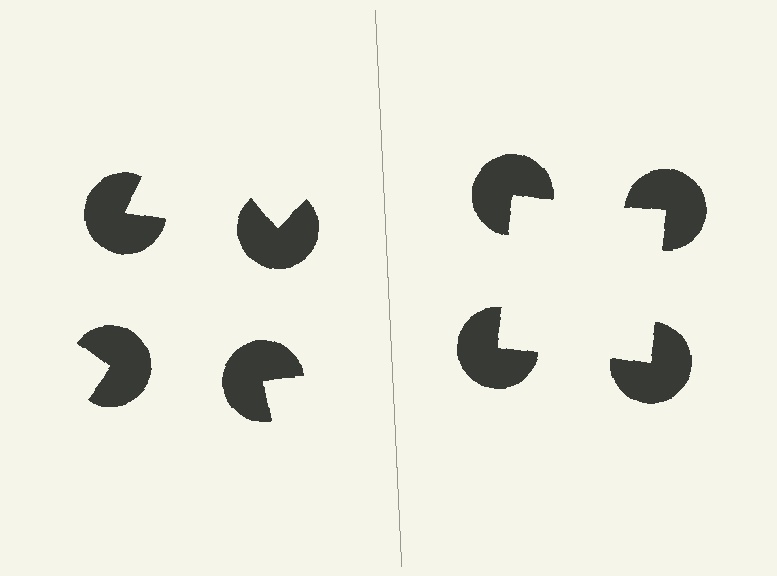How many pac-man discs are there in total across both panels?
8 — 4 on each side.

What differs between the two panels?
The pac-man discs are positioned identically on both sides; only the wedge orientations differ. On the right they align to a square; on the left they are misaligned.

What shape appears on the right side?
An illusory square.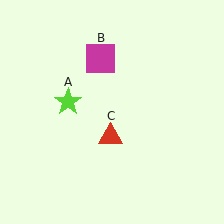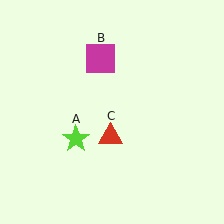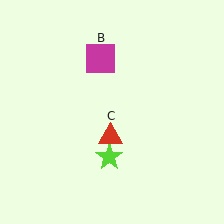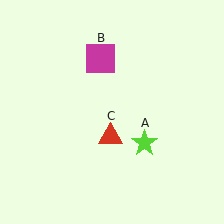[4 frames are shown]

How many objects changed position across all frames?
1 object changed position: lime star (object A).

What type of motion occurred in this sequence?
The lime star (object A) rotated counterclockwise around the center of the scene.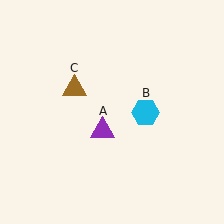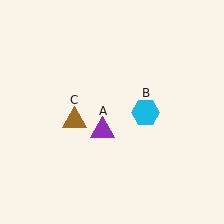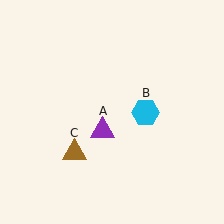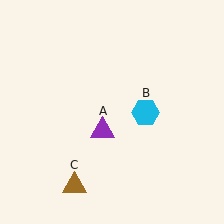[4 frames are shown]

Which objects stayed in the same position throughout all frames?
Purple triangle (object A) and cyan hexagon (object B) remained stationary.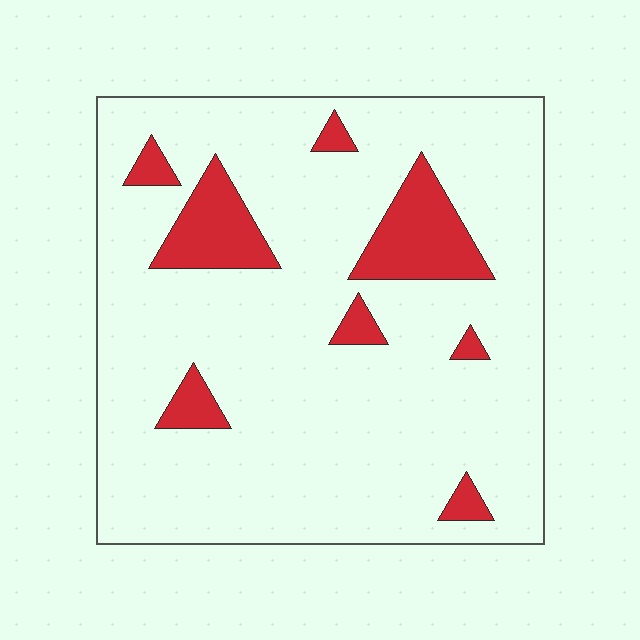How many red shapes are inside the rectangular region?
8.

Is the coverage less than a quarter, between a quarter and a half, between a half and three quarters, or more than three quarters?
Less than a quarter.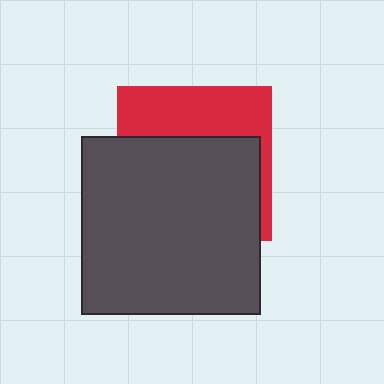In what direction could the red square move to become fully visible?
The red square could move up. That would shift it out from behind the dark gray square entirely.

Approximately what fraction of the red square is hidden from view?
Roughly 64% of the red square is hidden behind the dark gray square.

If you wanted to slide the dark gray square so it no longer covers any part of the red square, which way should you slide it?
Slide it down — that is the most direct way to separate the two shapes.